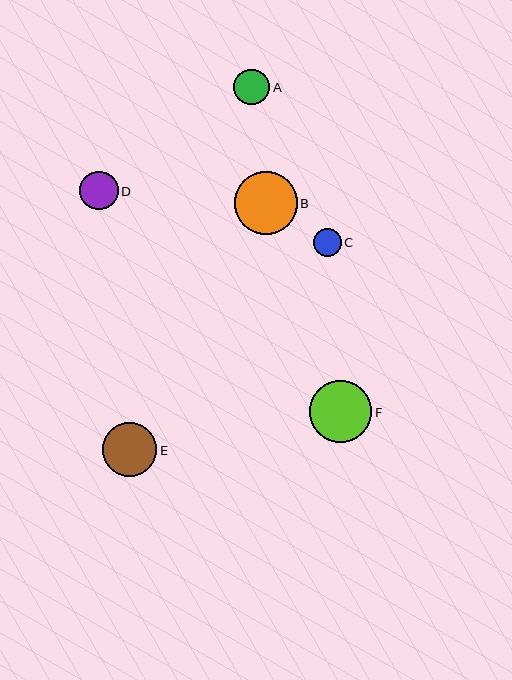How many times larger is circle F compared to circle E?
Circle F is approximately 1.2 times the size of circle E.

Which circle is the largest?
Circle B is the largest with a size of approximately 63 pixels.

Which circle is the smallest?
Circle C is the smallest with a size of approximately 28 pixels.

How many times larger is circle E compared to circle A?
Circle E is approximately 1.5 times the size of circle A.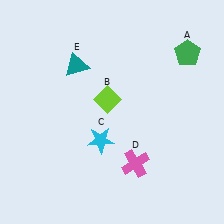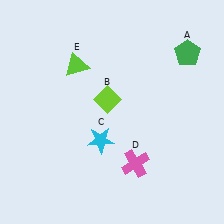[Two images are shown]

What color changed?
The triangle (E) changed from teal in Image 1 to lime in Image 2.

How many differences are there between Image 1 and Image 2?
There is 1 difference between the two images.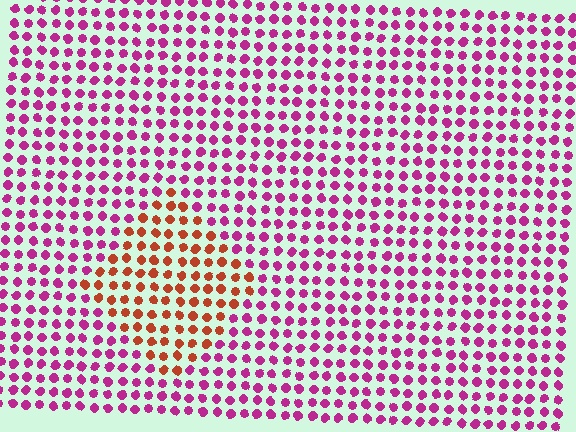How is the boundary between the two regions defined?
The boundary is defined purely by a slight shift in hue (about 53 degrees). Spacing, size, and orientation are identical on both sides.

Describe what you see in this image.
The image is filled with small magenta elements in a uniform arrangement. A diamond-shaped region is visible where the elements are tinted to a slightly different hue, forming a subtle color boundary.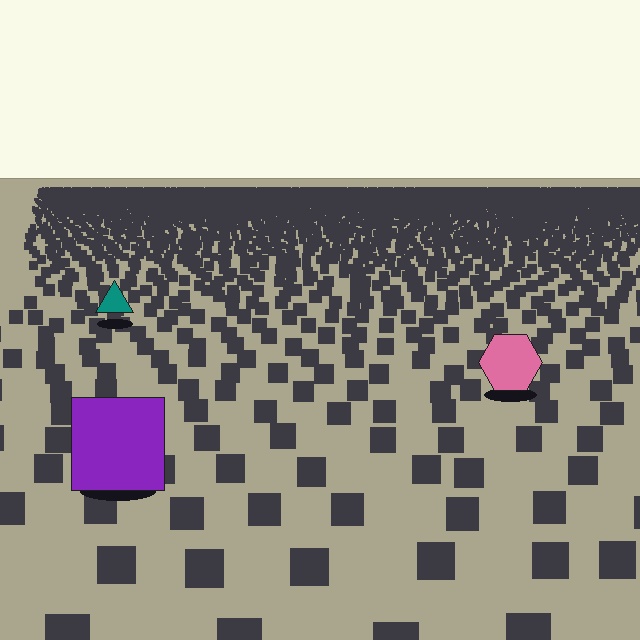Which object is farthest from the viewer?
The teal triangle is farthest from the viewer. It appears smaller and the ground texture around it is denser.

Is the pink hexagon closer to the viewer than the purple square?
No. The purple square is closer — you can tell from the texture gradient: the ground texture is coarser near it.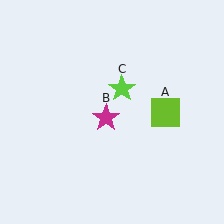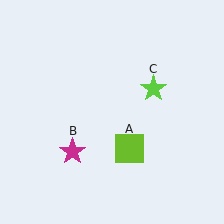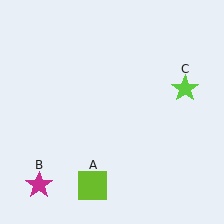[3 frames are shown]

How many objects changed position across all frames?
3 objects changed position: lime square (object A), magenta star (object B), lime star (object C).